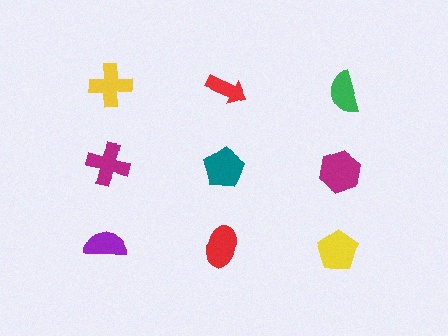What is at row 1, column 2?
A red arrow.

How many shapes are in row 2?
3 shapes.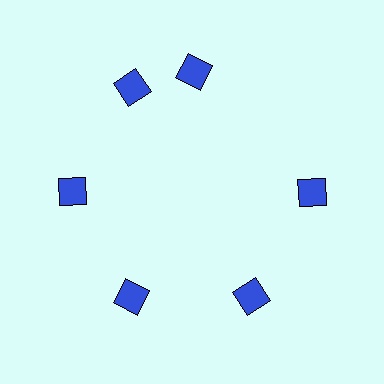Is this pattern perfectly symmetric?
No. The 6 blue diamonds are arranged in a ring, but one element near the 1 o'clock position is rotated out of alignment along the ring, breaking the 6-fold rotational symmetry.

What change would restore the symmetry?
The symmetry would be restored by rotating it back into even spacing with its neighbors so that all 6 diamonds sit at equal angles and equal distance from the center.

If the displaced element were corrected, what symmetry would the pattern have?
It would have 6-fold rotational symmetry — the pattern would map onto itself every 60 degrees.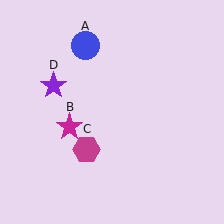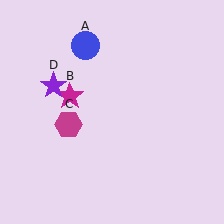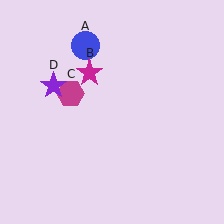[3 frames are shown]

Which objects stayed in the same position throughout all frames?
Blue circle (object A) and purple star (object D) remained stationary.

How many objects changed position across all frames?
2 objects changed position: magenta star (object B), magenta hexagon (object C).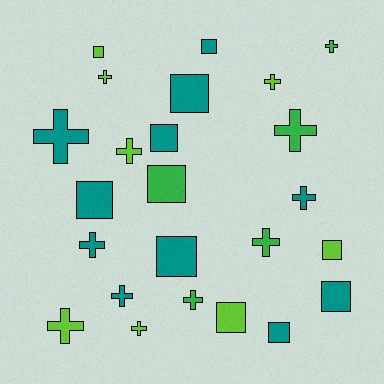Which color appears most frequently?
Teal, with 11 objects.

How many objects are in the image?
There are 24 objects.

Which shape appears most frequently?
Cross, with 13 objects.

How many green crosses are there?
There are 4 green crosses.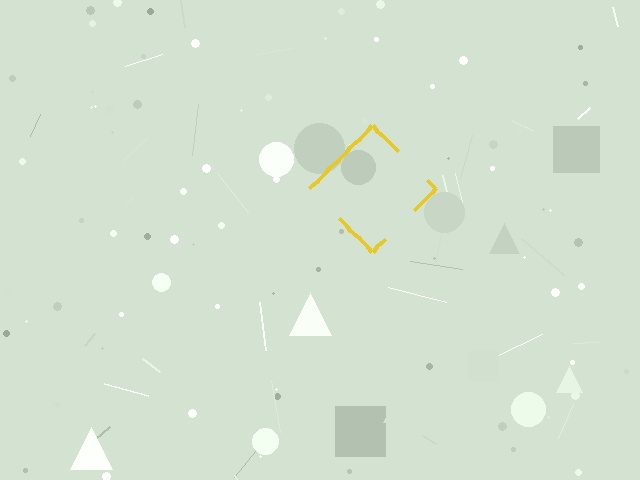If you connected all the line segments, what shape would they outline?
They would outline a diamond.